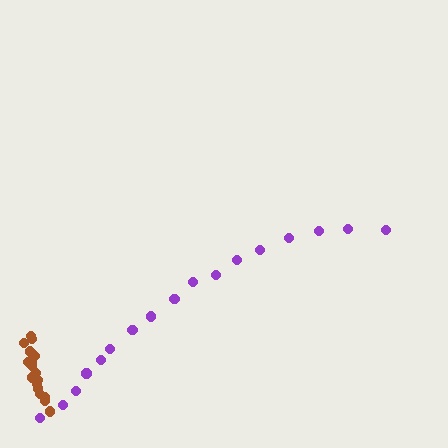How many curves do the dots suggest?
There are 2 distinct paths.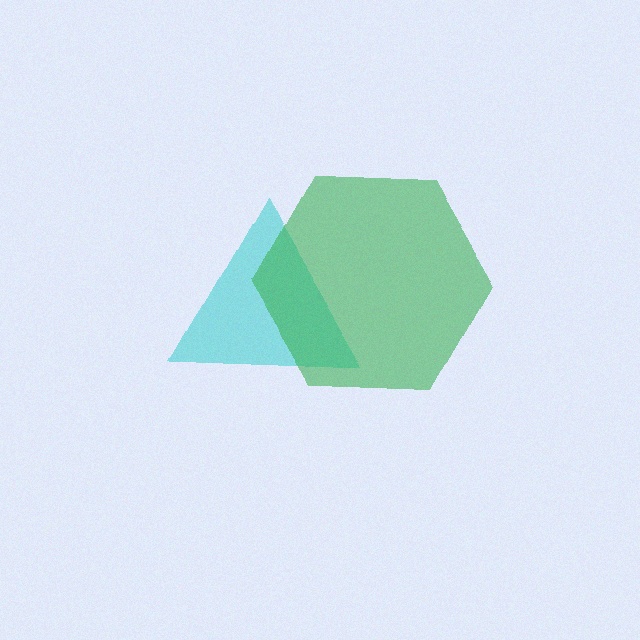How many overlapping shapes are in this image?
There are 2 overlapping shapes in the image.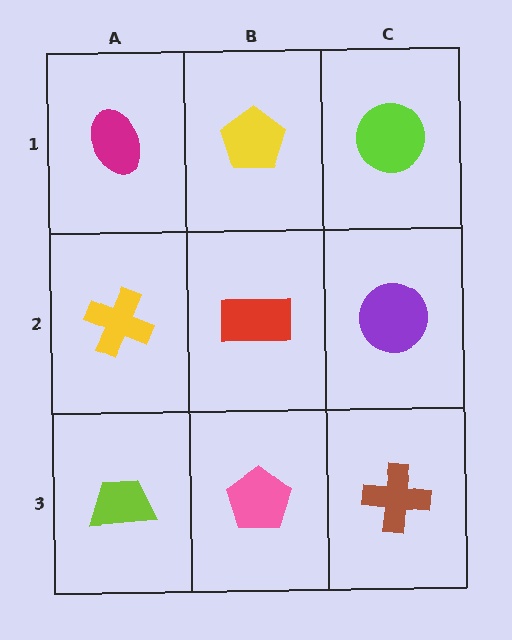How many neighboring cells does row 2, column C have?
3.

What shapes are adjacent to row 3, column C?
A purple circle (row 2, column C), a pink pentagon (row 3, column B).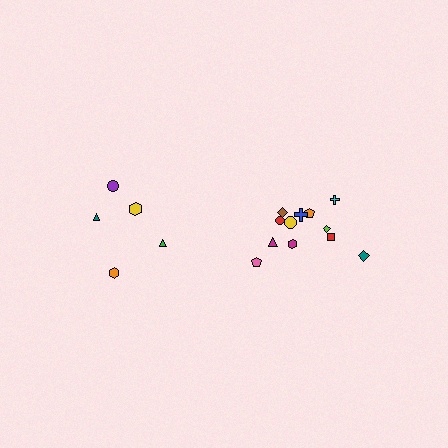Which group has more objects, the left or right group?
The right group.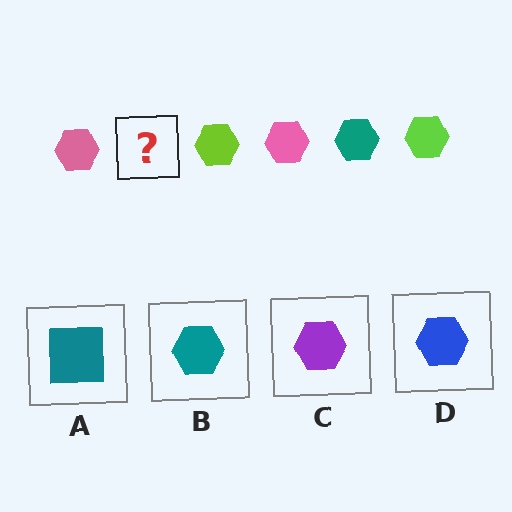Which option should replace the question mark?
Option B.